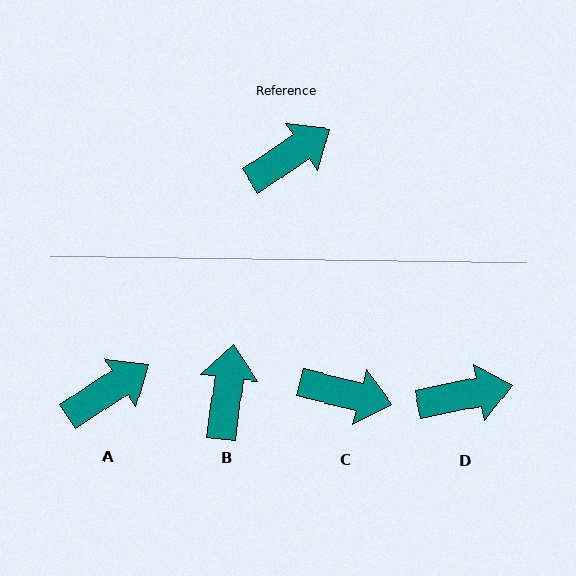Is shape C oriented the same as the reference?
No, it is off by about 47 degrees.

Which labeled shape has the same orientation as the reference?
A.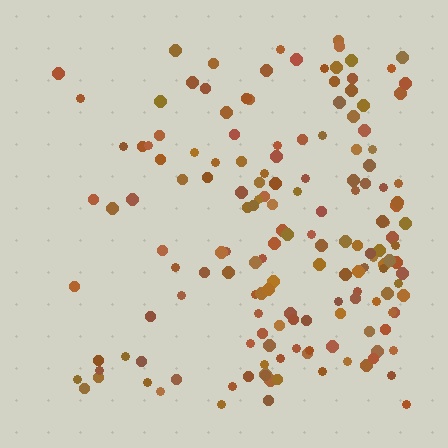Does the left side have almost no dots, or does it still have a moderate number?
Still a moderate number, just noticeably fewer than the right.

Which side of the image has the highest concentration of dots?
The right.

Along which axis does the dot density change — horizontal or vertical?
Horizontal.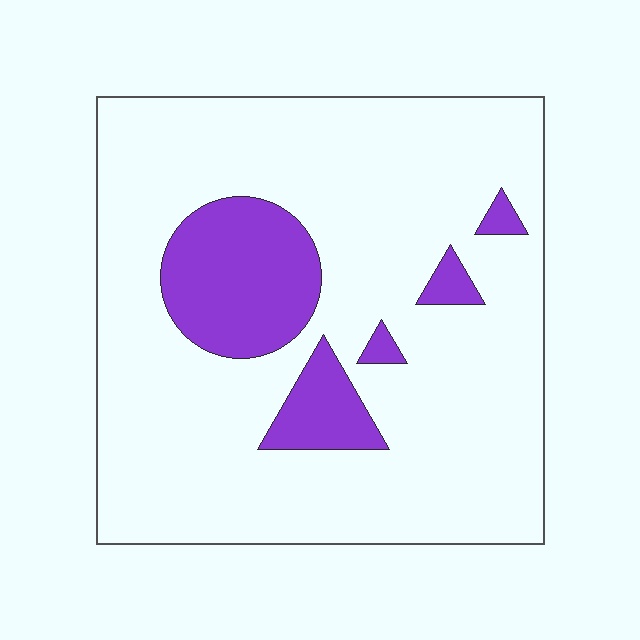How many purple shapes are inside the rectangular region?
5.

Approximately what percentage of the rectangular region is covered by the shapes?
Approximately 15%.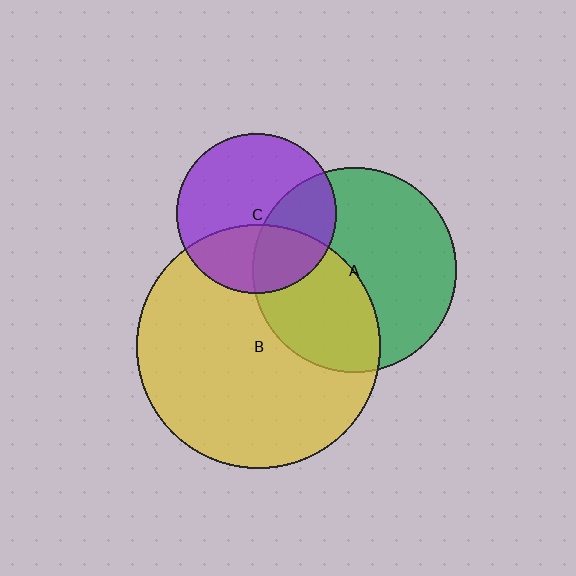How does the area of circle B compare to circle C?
Approximately 2.3 times.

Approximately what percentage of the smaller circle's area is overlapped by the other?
Approximately 40%.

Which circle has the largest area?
Circle B (yellow).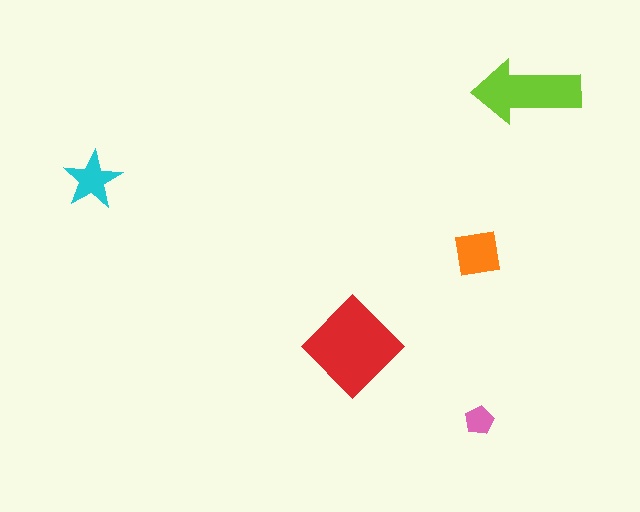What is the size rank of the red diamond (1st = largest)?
1st.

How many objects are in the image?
There are 5 objects in the image.